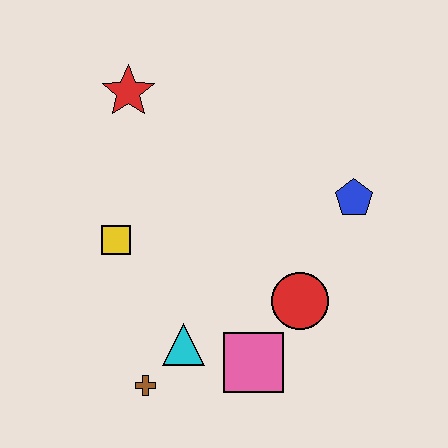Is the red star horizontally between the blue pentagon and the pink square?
No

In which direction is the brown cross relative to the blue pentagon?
The brown cross is to the left of the blue pentagon.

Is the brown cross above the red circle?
No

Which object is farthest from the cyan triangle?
The red star is farthest from the cyan triangle.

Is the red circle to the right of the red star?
Yes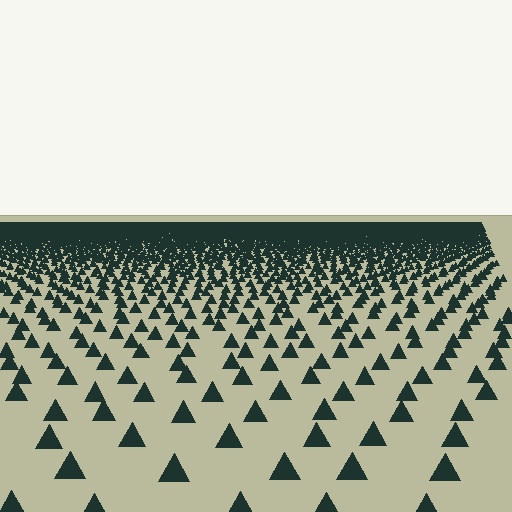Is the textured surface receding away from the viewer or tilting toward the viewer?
The surface is receding away from the viewer. Texture elements get smaller and denser toward the top.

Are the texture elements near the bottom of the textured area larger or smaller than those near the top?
Larger. Near the bottom, elements are closer to the viewer and appear at a bigger on-screen size.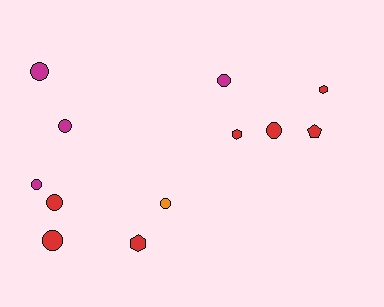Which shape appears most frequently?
Circle, with 8 objects.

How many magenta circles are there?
There are 4 magenta circles.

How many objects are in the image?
There are 12 objects.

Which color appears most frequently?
Red, with 7 objects.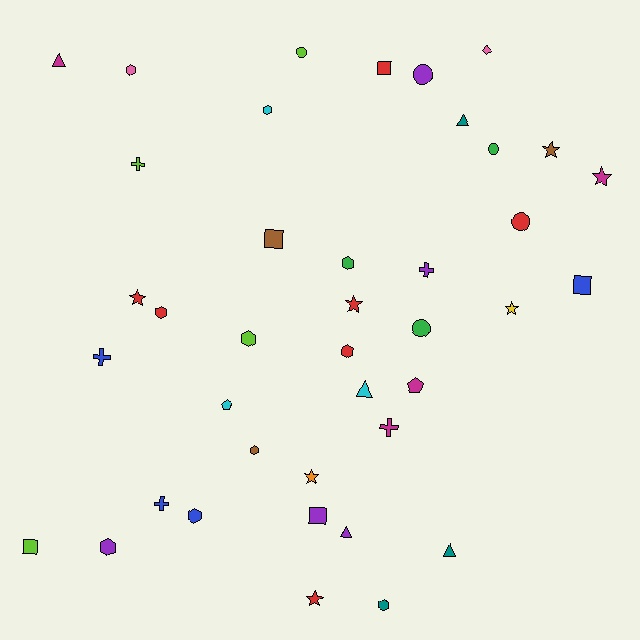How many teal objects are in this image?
There are 3 teal objects.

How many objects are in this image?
There are 40 objects.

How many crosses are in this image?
There are 5 crosses.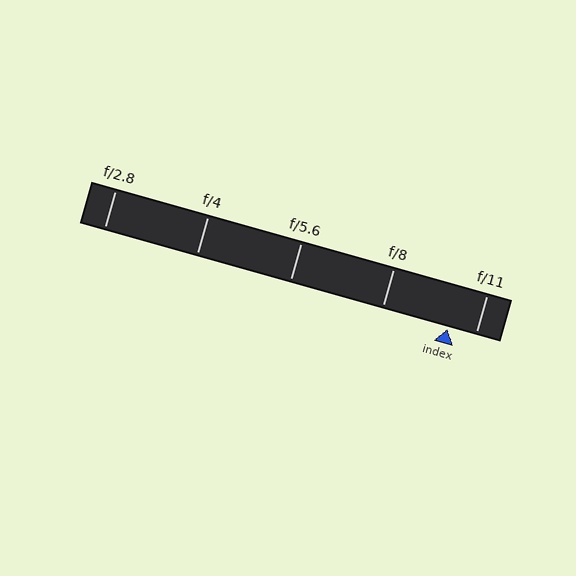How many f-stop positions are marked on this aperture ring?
There are 5 f-stop positions marked.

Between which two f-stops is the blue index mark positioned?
The index mark is between f/8 and f/11.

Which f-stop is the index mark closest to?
The index mark is closest to f/11.